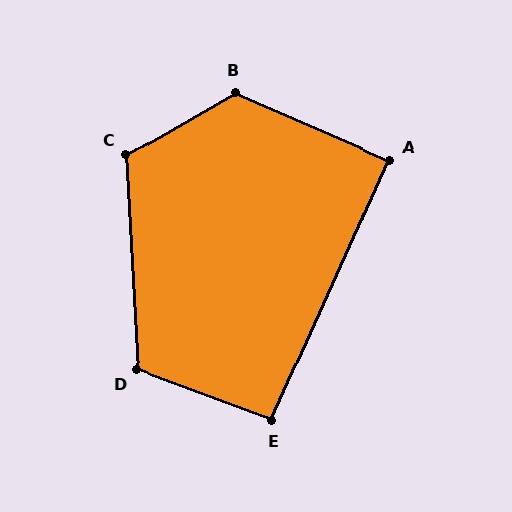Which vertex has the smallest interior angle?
A, at approximately 89 degrees.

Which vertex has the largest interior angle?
B, at approximately 127 degrees.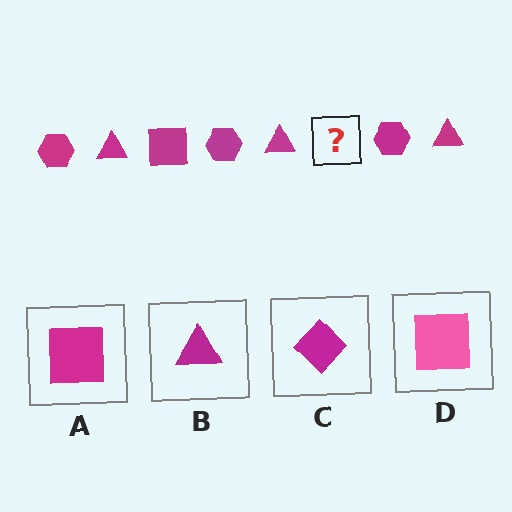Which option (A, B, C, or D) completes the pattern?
A.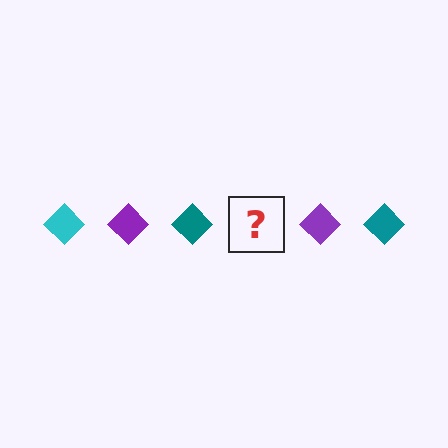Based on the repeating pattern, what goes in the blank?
The blank should be a cyan diamond.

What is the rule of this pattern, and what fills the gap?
The rule is that the pattern cycles through cyan, purple, teal diamonds. The gap should be filled with a cyan diamond.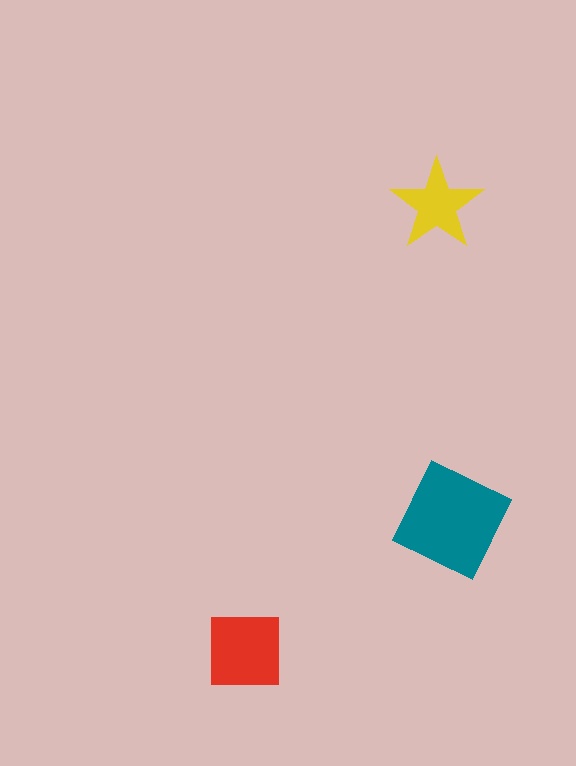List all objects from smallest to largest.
The yellow star, the red square, the teal diamond.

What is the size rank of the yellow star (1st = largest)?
3rd.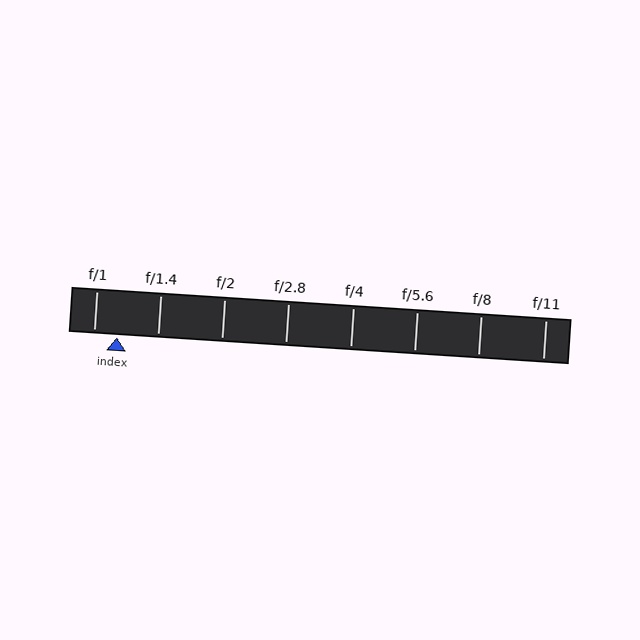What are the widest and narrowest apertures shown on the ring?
The widest aperture shown is f/1 and the narrowest is f/11.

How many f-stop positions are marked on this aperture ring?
There are 8 f-stop positions marked.